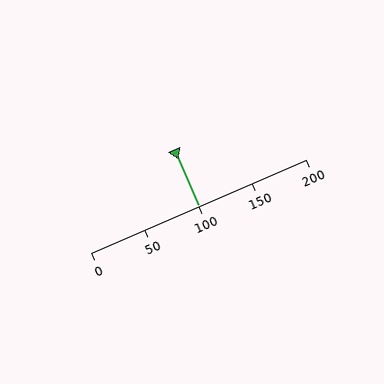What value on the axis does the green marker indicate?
The marker indicates approximately 100.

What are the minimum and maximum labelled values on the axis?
The axis runs from 0 to 200.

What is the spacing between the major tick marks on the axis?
The major ticks are spaced 50 apart.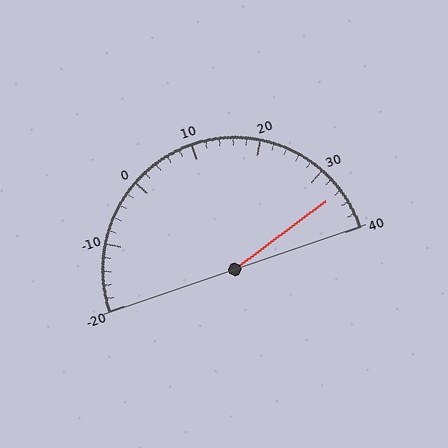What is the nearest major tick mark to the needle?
The nearest major tick mark is 30.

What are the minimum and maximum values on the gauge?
The gauge ranges from -20 to 40.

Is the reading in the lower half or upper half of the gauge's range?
The reading is in the upper half of the range (-20 to 40).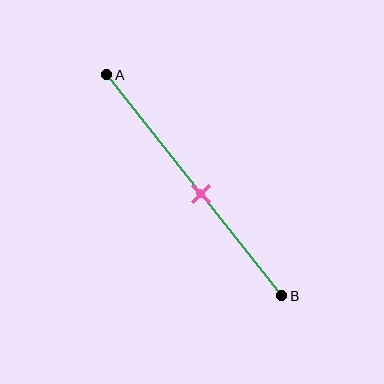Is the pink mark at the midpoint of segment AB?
No, the mark is at about 55% from A, not at the 50% midpoint.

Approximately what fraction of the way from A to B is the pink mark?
The pink mark is approximately 55% of the way from A to B.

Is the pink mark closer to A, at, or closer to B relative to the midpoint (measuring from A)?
The pink mark is closer to point B than the midpoint of segment AB.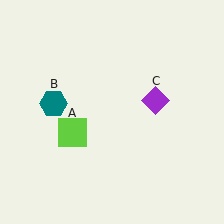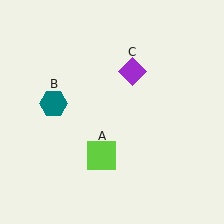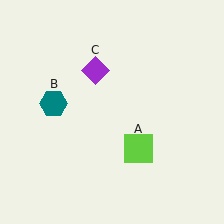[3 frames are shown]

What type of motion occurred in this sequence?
The lime square (object A), purple diamond (object C) rotated counterclockwise around the center of the scene.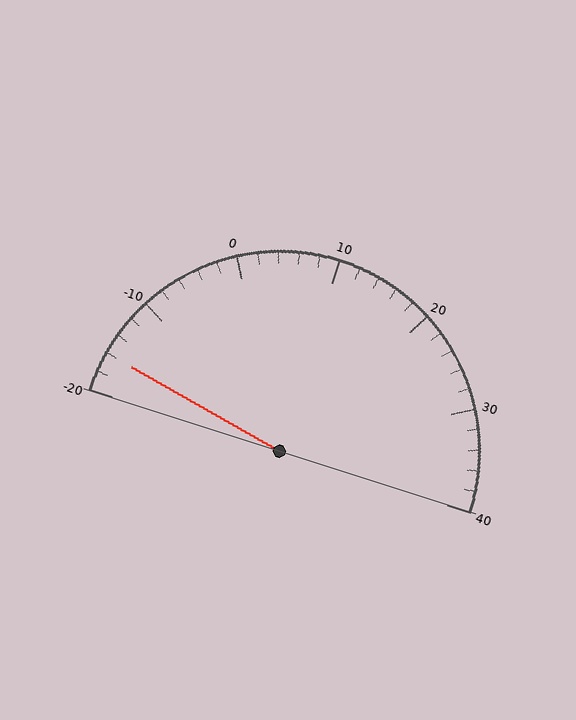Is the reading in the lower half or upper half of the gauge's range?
The reading is in the lower half of the range (-20 to 40).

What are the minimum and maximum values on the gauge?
The gauge ranges from -20 to 40.